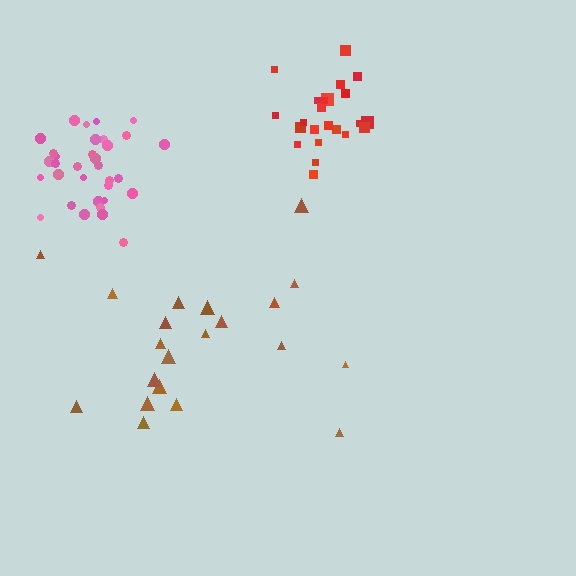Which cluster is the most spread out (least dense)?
Brown.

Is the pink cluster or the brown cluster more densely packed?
Pink.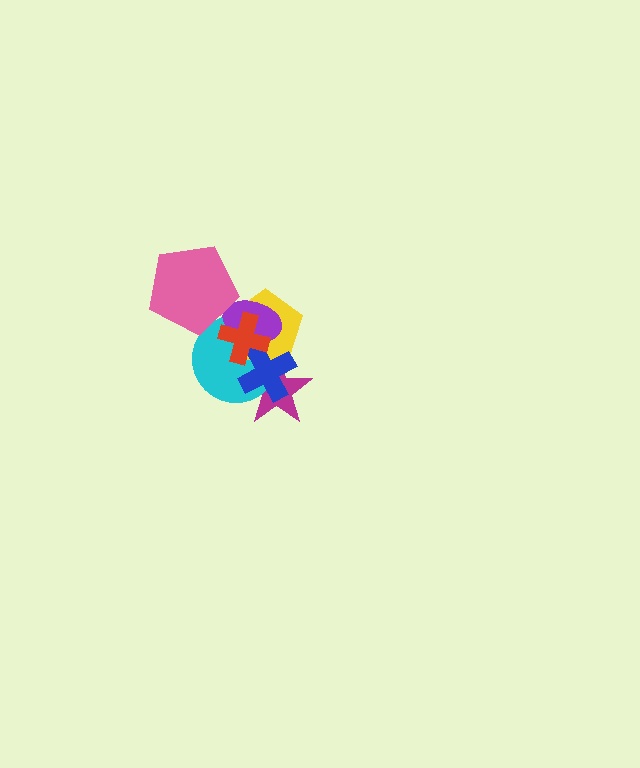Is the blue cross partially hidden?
Yes, it is partially covered by another shape.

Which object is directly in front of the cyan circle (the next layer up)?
The yellow pentagon is directly in front of the cyan circle.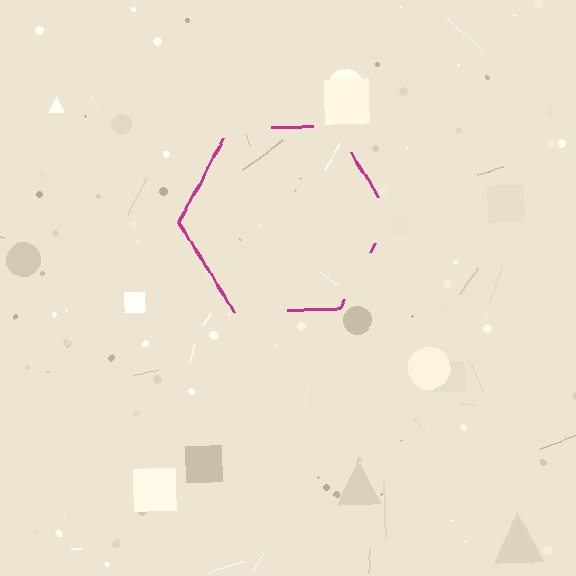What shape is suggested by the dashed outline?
The dashed outline suggests a hexagon.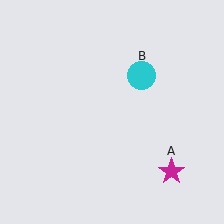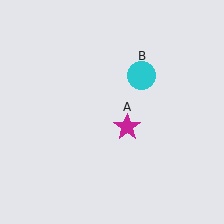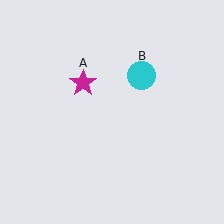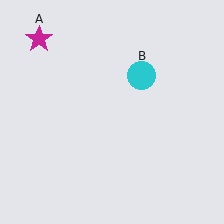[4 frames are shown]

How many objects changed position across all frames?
1 object changed position: magenta star (object A).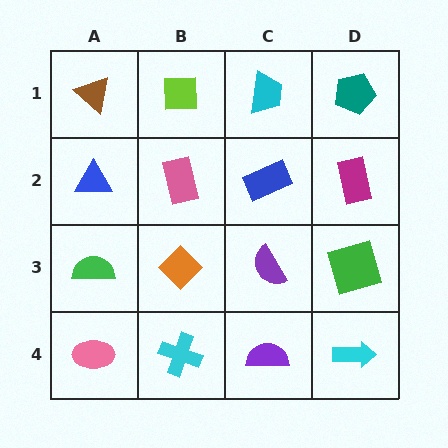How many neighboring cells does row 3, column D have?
3.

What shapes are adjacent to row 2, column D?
A teal pentagon (row 1, column D), a green square (row 3, column D), a blue rectangle (row 2, column C).